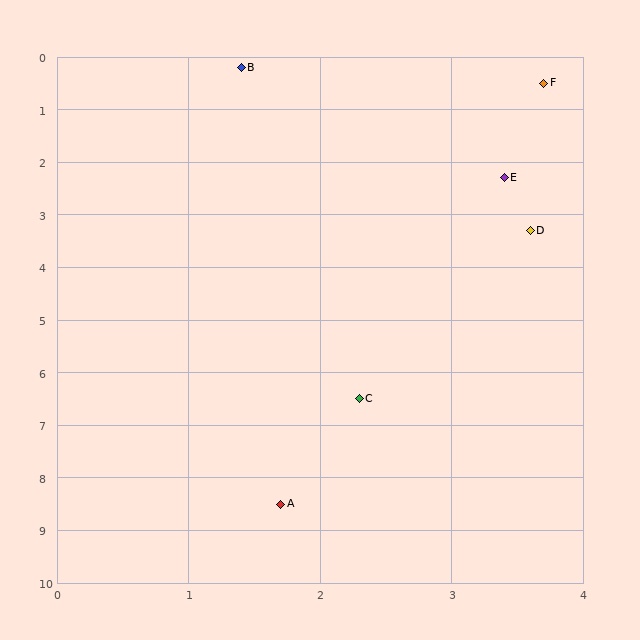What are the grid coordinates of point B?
Point B is at approximately (1.4, 0.2).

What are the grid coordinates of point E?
Point E is at approximately (3.4, 2.3).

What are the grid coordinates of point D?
Point D is at approximately (3.6, 3.3).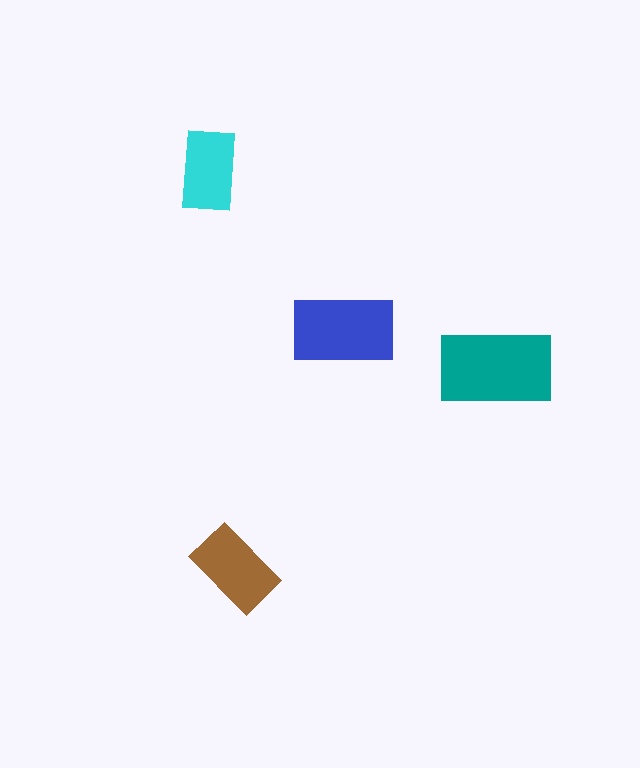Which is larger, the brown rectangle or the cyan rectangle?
The brown one.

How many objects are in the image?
There are 4 objects in the image.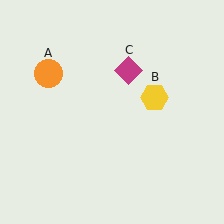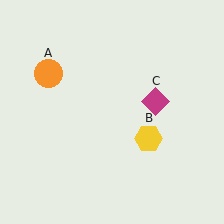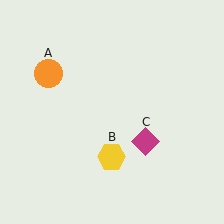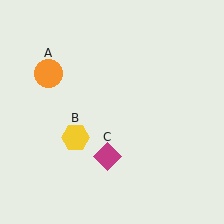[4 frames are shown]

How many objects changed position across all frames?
2 objects changed position: yellow hexagon (object B), magenta diamond (object C).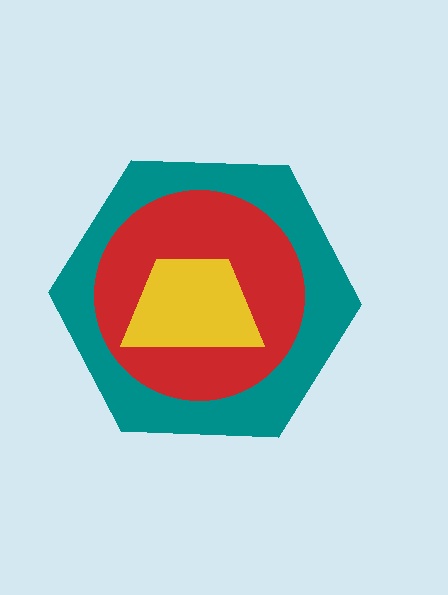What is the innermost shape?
The yellow trapezoid.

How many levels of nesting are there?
3.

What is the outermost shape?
The teal hexagon.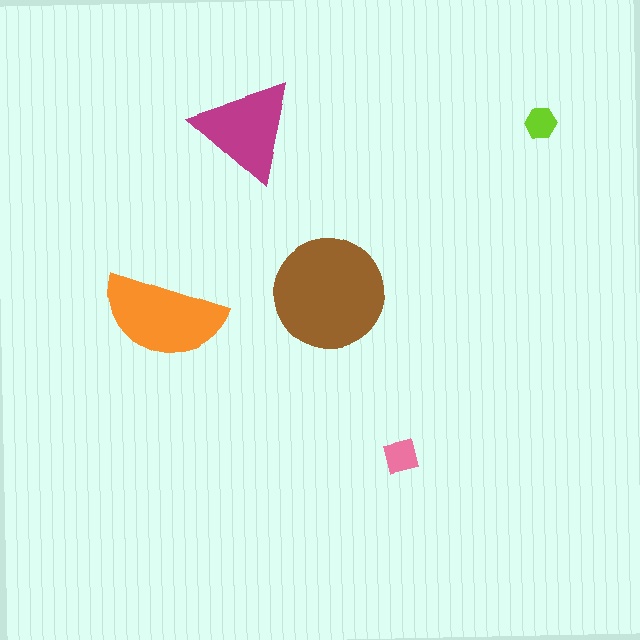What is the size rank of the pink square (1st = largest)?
4th.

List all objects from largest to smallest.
The brown circle, the orange semicircle, the magenta triangle, the pink square, the lime hexagon.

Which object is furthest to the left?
The orange semicircle is leftmost.